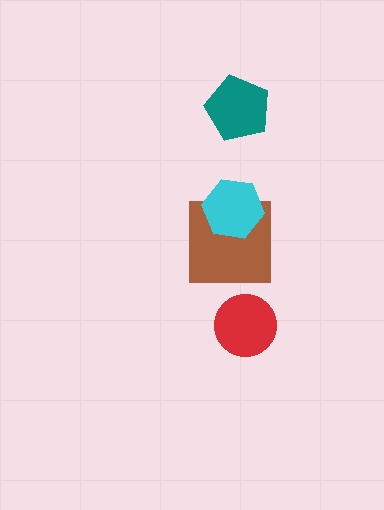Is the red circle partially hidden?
No, no other shape covers it.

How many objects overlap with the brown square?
1 object overlaps with the brown square.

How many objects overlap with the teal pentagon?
0 objects overlap with the teal pentagon.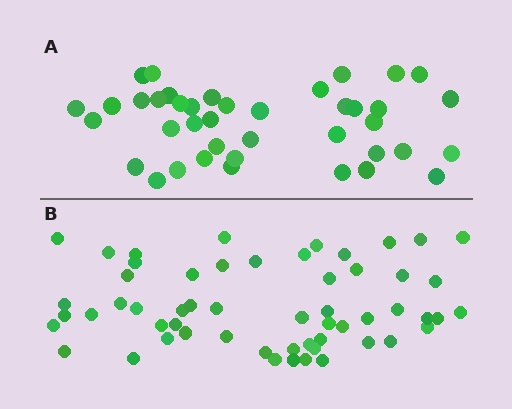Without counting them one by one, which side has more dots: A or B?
Region B (the bottom region) has more dots.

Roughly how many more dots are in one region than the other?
Region B has approximately 15 more dots than region A.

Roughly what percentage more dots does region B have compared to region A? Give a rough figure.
About 40% more.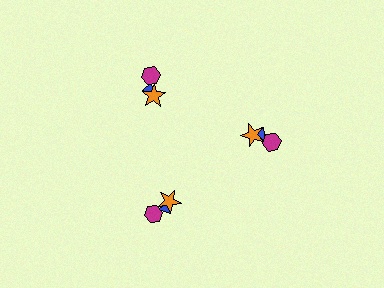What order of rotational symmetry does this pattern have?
This pattern has 3-fold rotational symmetry.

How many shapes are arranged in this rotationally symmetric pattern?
There are 9 shapes, arranged in 3 groups of 3.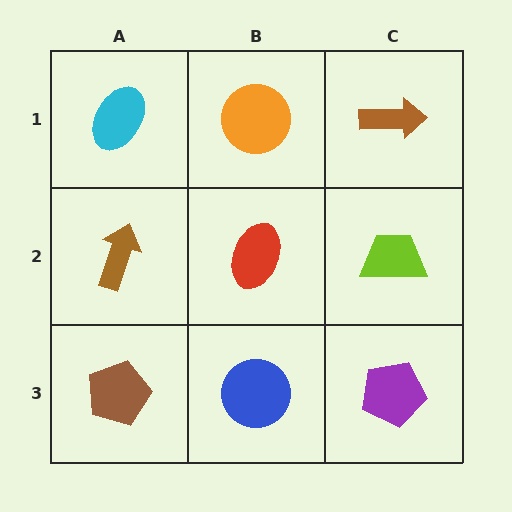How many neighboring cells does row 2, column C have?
3.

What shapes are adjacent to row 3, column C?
A lime trapezoid (row 2, column C), a blue circle (row 3, column B).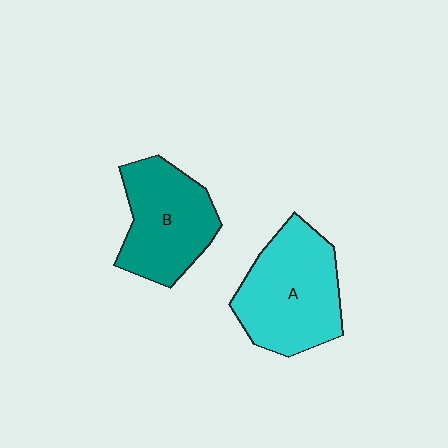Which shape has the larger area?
Shape A (cyan).